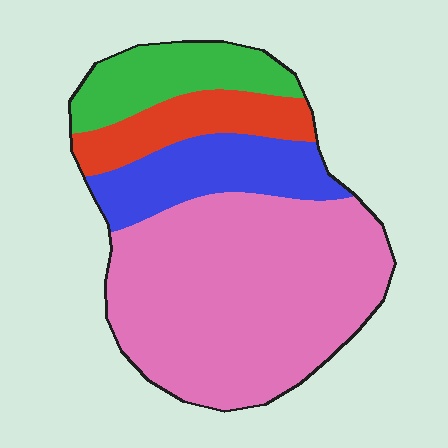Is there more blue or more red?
Blue.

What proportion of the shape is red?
Red takes up about one eighth (1/8) of the shape.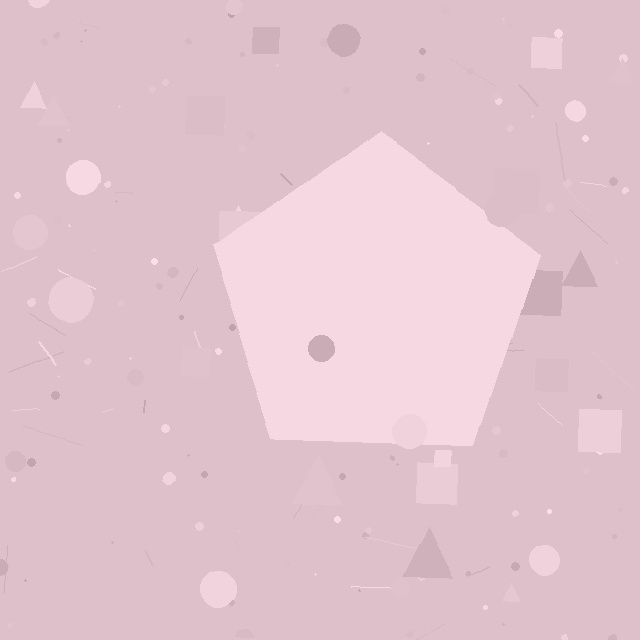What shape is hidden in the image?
A pentagon is hidden in the image.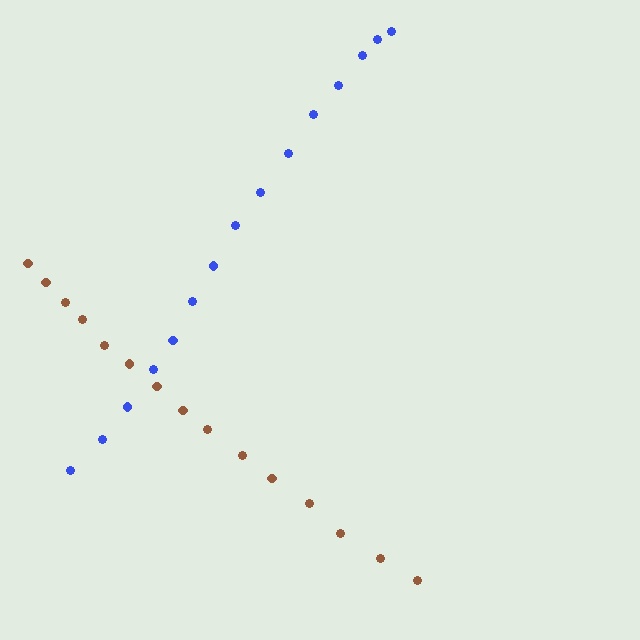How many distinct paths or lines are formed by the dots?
There are 2 distinct paths.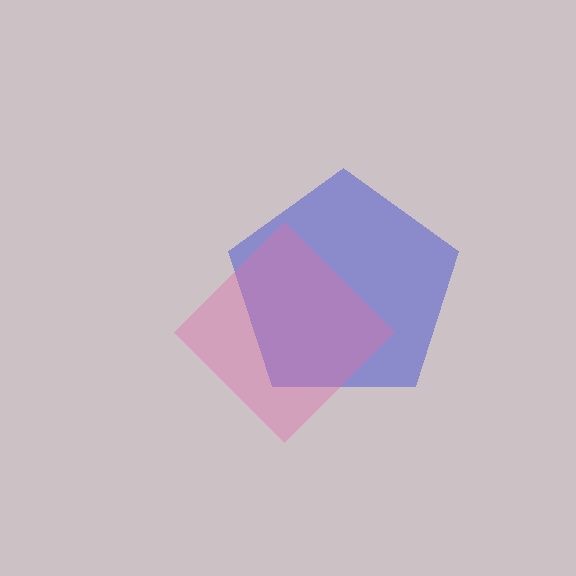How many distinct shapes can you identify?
There are 2 distinct shapes: a blue pentagon, a pink diamond.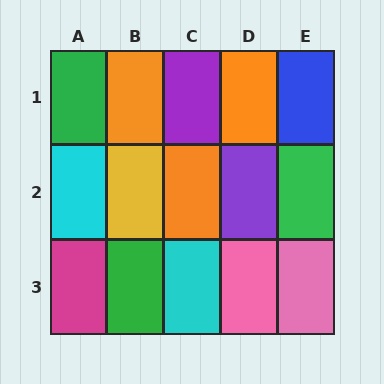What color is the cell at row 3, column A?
Magenta.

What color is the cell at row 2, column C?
Orange.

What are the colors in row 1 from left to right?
Green, orange, purple, orange, blue.